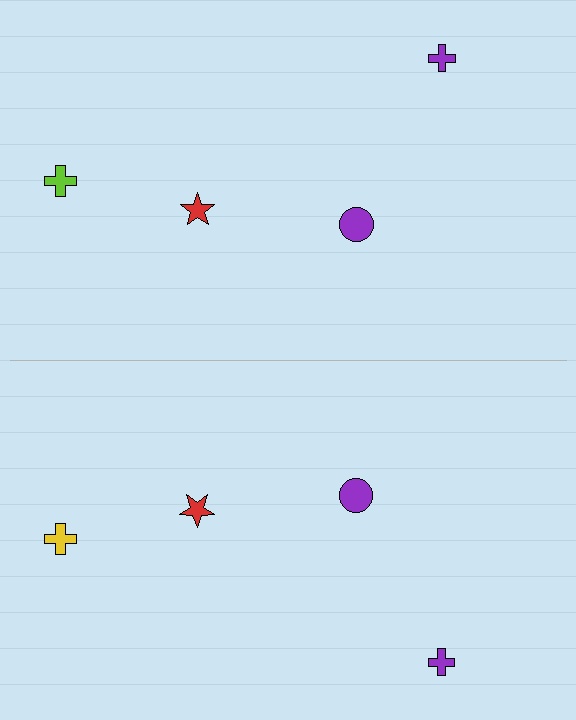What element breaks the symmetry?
The yellow cross on the bottom side breaks the symmetry — its mirror counterpart is lime.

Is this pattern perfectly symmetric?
No, the pattern is not perfectly symmetric. The yellow cross on the bottom side breaks the symmetry — its mirror counterpart is lime.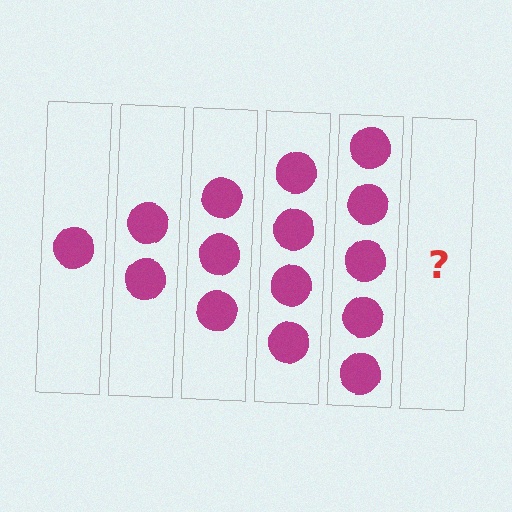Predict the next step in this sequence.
The next step is 6 circles.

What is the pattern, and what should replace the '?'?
The pattern is that each step adds one more circle. The '?' should be 6 circles.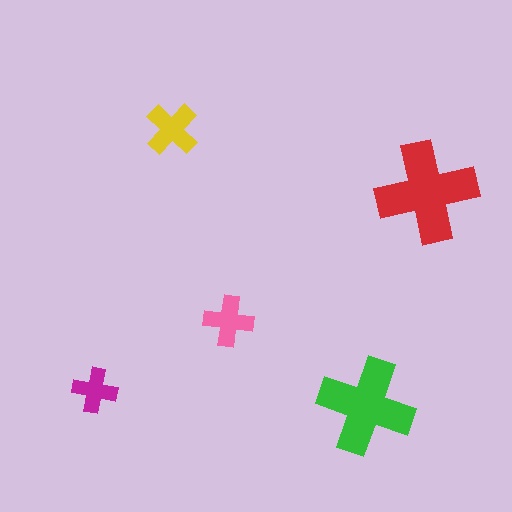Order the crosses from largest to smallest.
the red one, the green one, the yellow one, the pink one, the magenta one.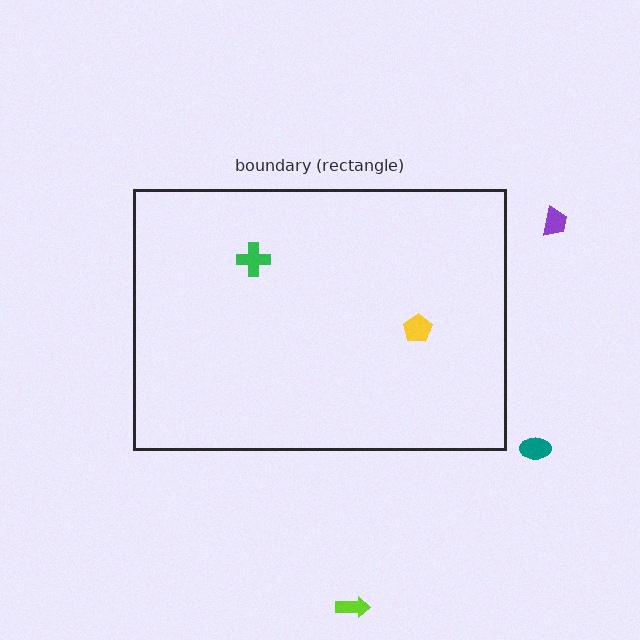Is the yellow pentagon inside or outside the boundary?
Inside.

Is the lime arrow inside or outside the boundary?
Outside.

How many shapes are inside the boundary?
2 inside, 3 outside.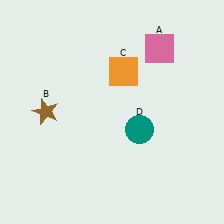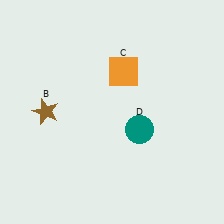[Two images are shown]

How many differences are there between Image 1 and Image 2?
There is 1 difference between the two images.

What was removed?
The pink square (A) was removed in Image 2.